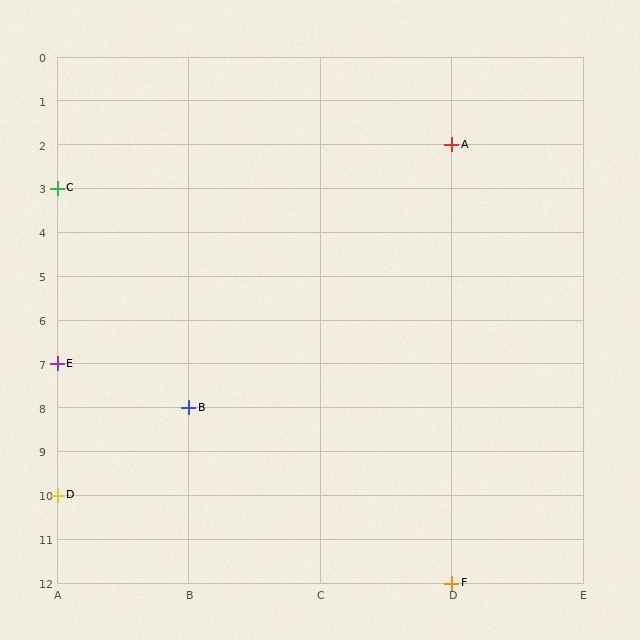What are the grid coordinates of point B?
Point B is at grid coordinates (B, 8).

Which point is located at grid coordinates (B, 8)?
Point B is at (B, 8).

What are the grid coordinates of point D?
Point D is at grid coordinates (A, 10).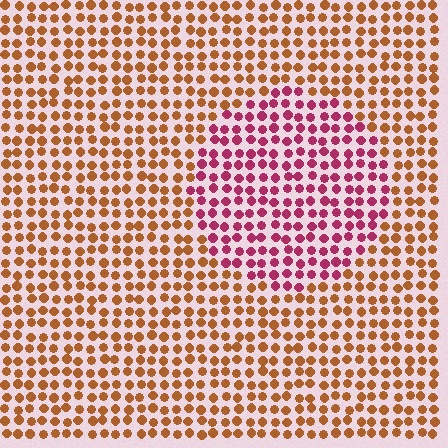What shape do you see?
I see a circle.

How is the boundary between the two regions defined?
The boundary is defined purely by a slight shift in hue (about 51 degrees). Spacing, size, and orientation are identical on both sides.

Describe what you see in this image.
The image is filled with small brown elements in a uniform arrangement. A circle-shaped region is visible where the elements are tinted to a slightly different hue, forming a subtle color boundary.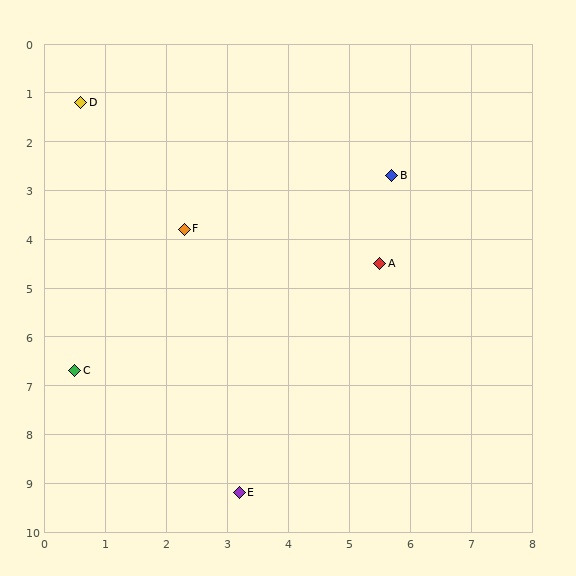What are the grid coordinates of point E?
Point E is at approximately (3.2, 9.2).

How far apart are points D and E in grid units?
Points D and E are about 8.4 grid units apart.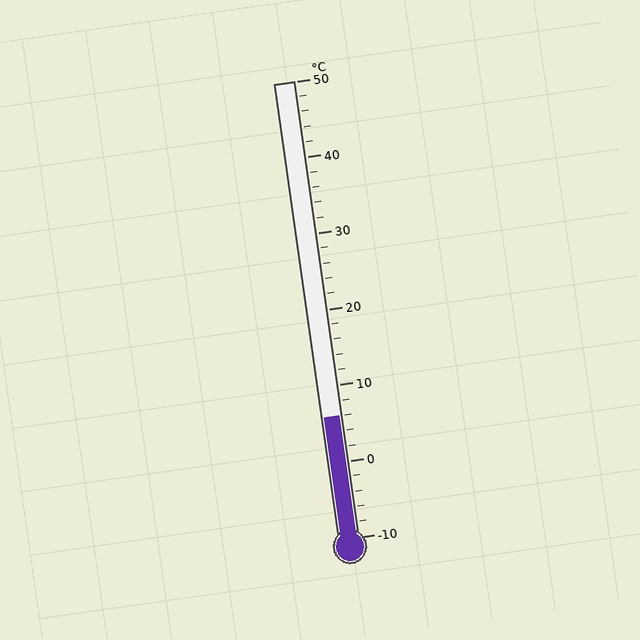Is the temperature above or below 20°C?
The temperature is below 20°C.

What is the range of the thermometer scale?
The thermometer scale ranges from -10°C to 50°C.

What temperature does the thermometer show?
The thermometer shows approximately 6°C.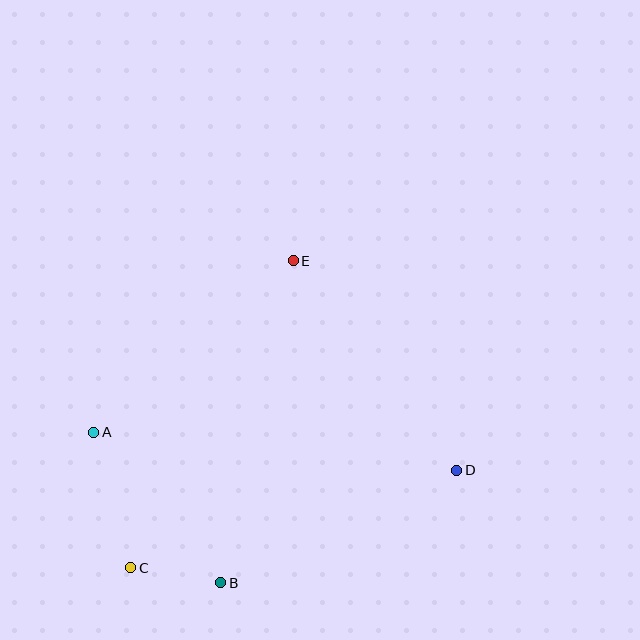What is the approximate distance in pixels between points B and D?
The distance between B and D is approximately 262 pixels.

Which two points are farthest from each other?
Points A and D are farthest from each other.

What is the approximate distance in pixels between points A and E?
The distance between A and E is approximately 263 pixels.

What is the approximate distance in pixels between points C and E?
The distance between C and E is approximately 347 pixels.